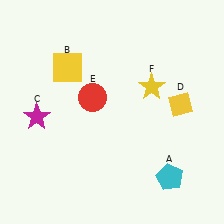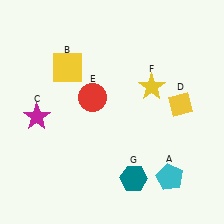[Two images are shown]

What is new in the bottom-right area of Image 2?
A teal hexagon (G) was added in the bottom-right area of Image 2.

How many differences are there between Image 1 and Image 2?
There is 1 difference between the two images.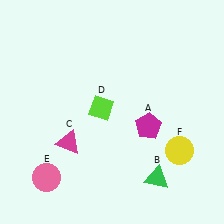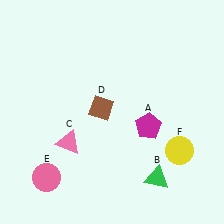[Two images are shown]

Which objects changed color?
C changed from magenta to pink. D changed from lime to brown.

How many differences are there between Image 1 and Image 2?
There are 2 differences between the two images.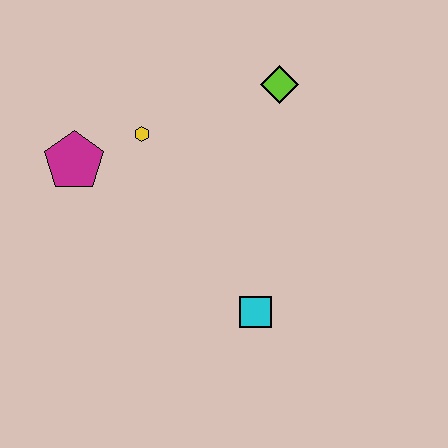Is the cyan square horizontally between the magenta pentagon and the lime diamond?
Yes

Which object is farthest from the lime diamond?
The cyan square is farthest from the lime diamond.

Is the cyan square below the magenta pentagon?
Yes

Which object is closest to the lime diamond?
The yellow hexagon is closest to the lime diamond.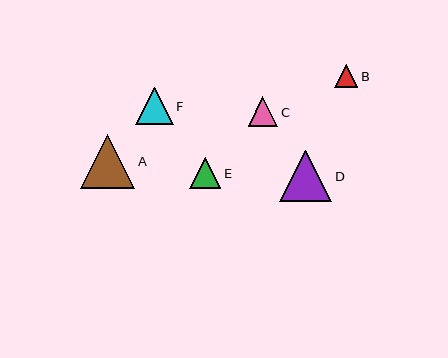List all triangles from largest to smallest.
From largest to smallest: A, D, F, E, C, B.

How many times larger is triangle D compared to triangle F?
Triangle D is approximately 1.4 times the size of triangle F.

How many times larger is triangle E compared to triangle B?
Triangle E is approximately 1.4 times the size of triangle B.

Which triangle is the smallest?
Triangle B is the smallest with a size of approximately 23 pixels.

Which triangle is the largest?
Triangle A is the largest with a size of approximately 54 pixels.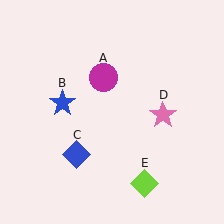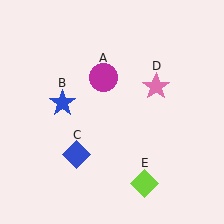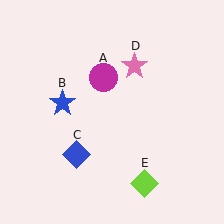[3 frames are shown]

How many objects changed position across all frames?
1 object changed position: pink star (object D).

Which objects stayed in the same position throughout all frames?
Magenta circle (object A) and blue star (object B) and blue diamond (object C) and lime diamond (object E) remained stationary.